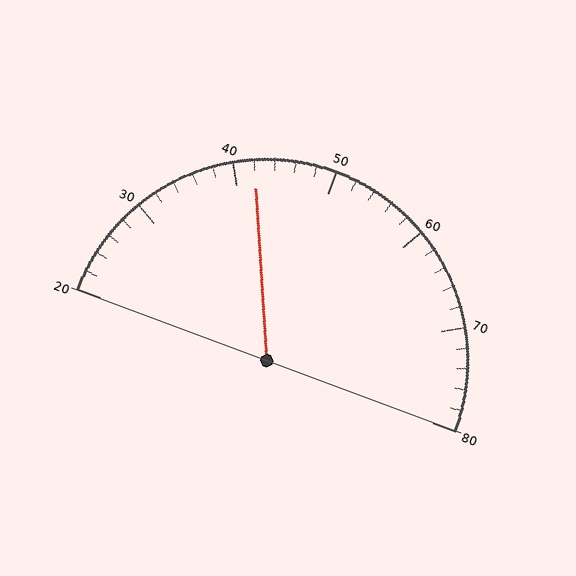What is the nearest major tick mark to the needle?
The nearest major tick mark is 40.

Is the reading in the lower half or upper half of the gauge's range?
The reading is in the lower half of the range (20 to 80).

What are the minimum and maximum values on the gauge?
The gauge ranges from 20 to 80.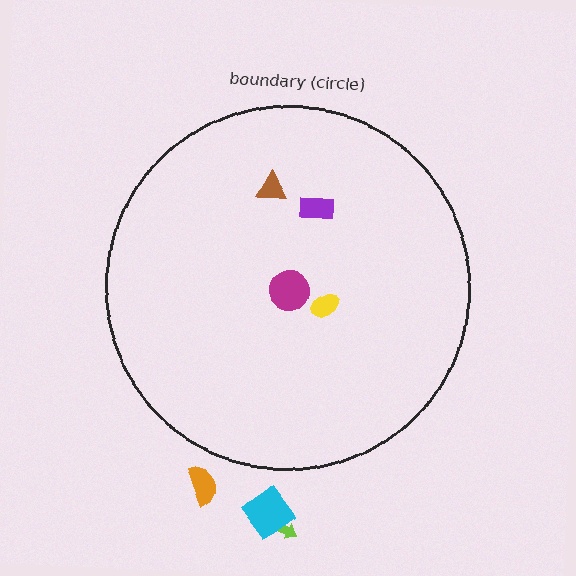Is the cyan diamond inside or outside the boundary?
Outside.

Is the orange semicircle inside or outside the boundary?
Outside.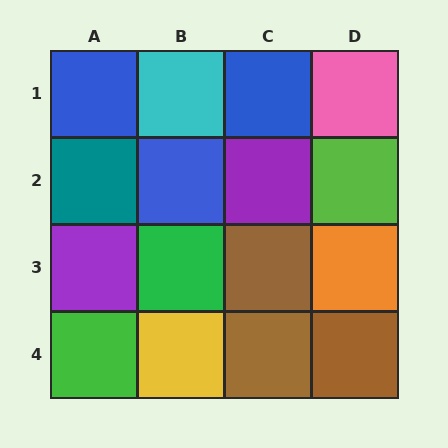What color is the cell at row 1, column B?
Cyan.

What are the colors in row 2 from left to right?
Teal, blue, purple, lime.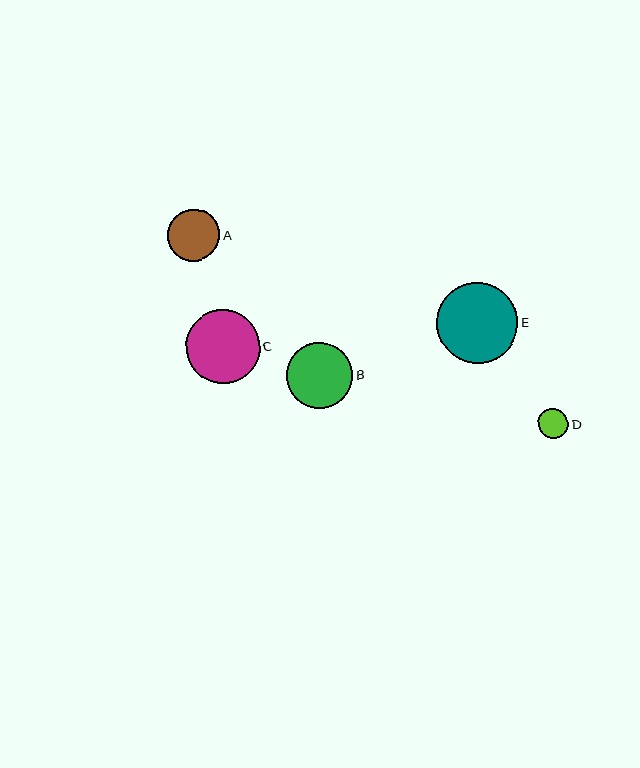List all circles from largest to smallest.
From largest to smallest: E, C, B, A, D.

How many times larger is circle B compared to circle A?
Circle B is approximately 1.3 times the size of circle A.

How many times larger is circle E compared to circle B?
Circle E is approximately 1.2 times the size of circle B.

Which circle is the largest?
Circle E is the largest with a size of approximately 81 pixels.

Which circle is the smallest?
Circle D is the smallest with a size of approximately 30 pixels.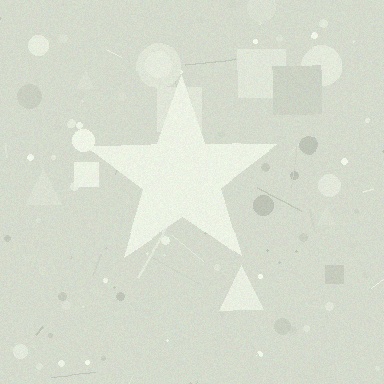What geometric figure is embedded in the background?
A star is embedded in the background.